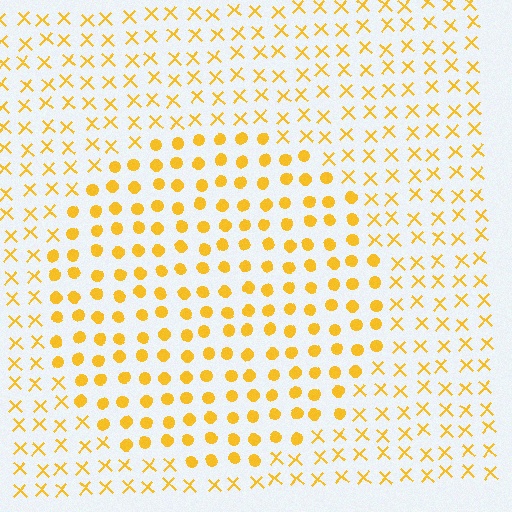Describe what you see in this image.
The image is filled with small yellow elements arranged in a uniform grid. A circle-shaped region contains circles, while the surrounding area contains X marks. The boundary is defined purely by the change in element shape.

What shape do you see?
I see a circle.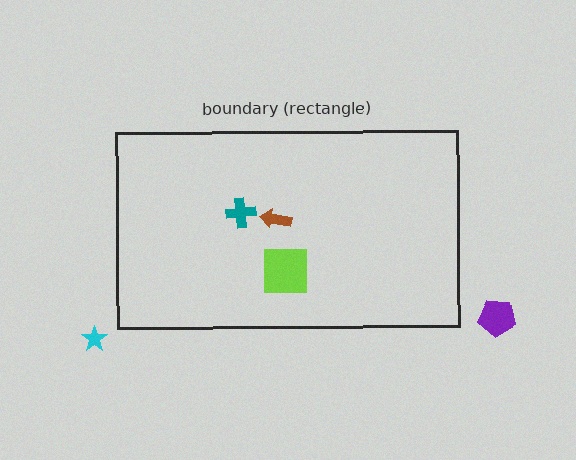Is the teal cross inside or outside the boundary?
Inside.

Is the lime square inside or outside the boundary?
Inside.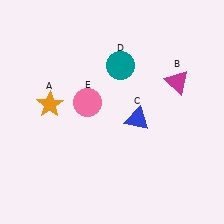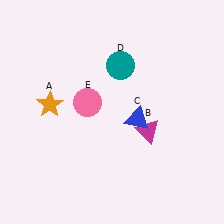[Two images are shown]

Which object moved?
The magenta triangle (B) moved down.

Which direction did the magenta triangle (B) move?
The magenta triangle (B) moved down.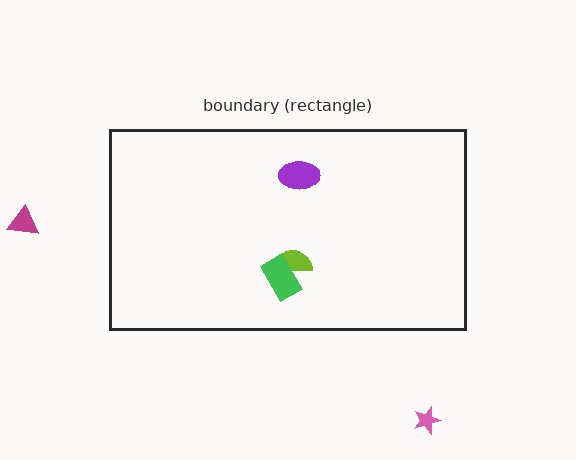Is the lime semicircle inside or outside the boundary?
Inside.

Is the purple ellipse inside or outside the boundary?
Inside.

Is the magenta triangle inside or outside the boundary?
Outside.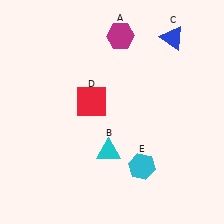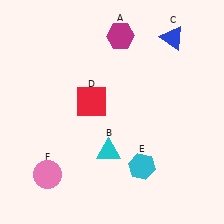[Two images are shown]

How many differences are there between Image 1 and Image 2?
There is 1 difference between the two images.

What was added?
A pink circle (F) was added in Image 2.